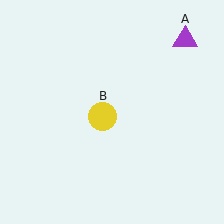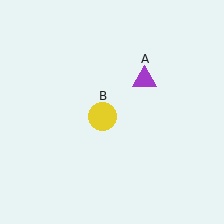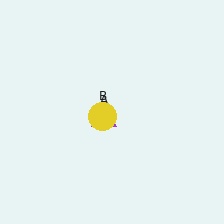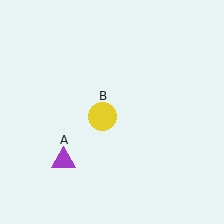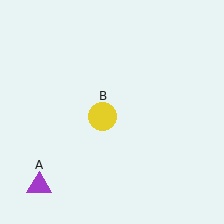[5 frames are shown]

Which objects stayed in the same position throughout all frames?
Yellow circle (object B) remained stationary.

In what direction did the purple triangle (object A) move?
The purple triangle (object A) moved down and to the left.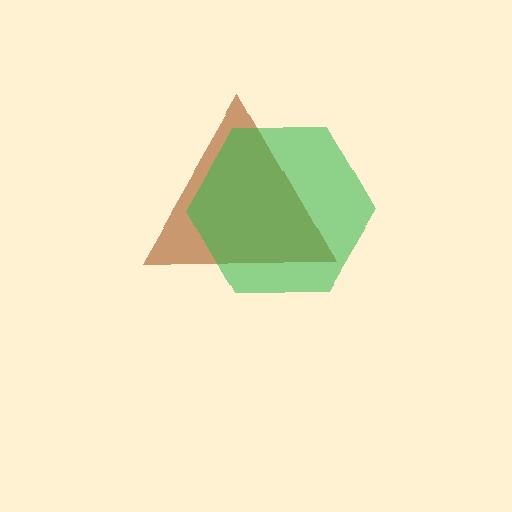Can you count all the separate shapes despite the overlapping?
Yes, there are 2 separate shapes.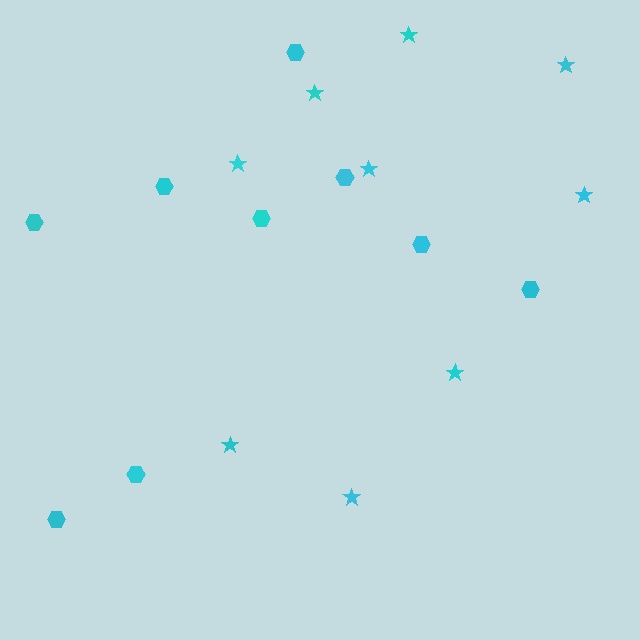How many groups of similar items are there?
There are 2 groups: one group of hexagons (9) and one group of stars (9).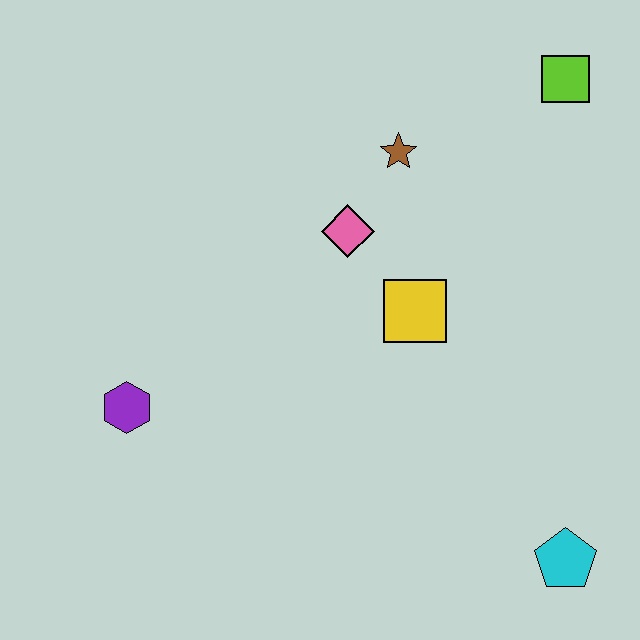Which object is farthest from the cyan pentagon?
The lime square is farthest from the cyan pentagon.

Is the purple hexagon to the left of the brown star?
Yes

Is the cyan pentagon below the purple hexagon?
Yes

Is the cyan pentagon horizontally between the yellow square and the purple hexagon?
No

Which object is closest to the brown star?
The pink diamond is closest to the brown star.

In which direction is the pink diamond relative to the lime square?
The pink diamond is to the left of the lime square.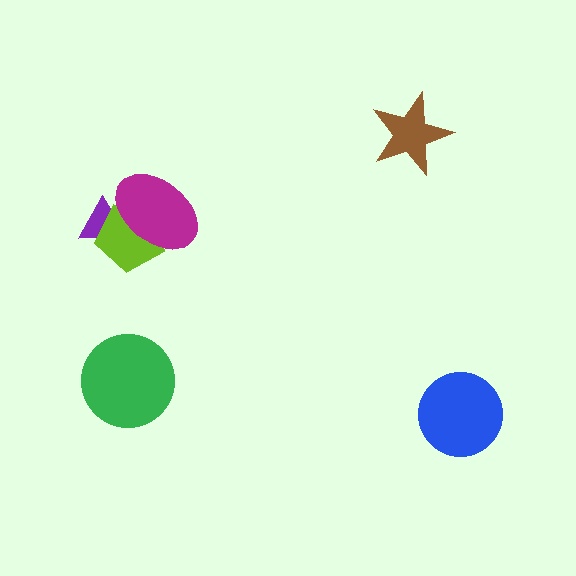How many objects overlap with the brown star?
0 objects overlap with the brown star.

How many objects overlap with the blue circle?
0 objects overlap with the blue circle.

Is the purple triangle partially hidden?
Yes, it is partially covered by another shape.